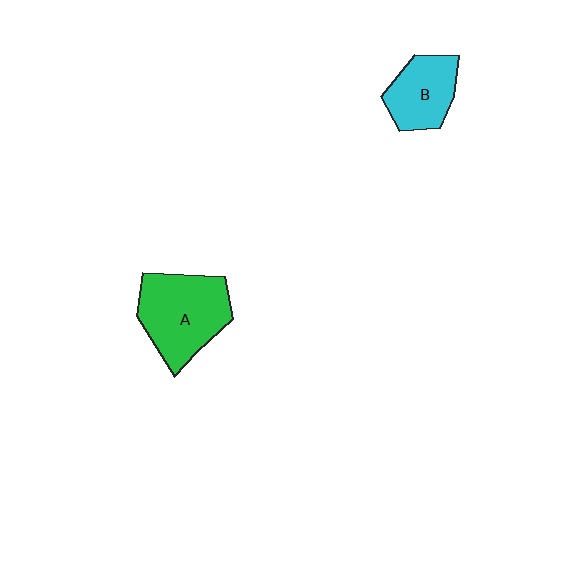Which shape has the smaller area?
Shape B (cyan).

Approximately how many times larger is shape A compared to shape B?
Approximately 1.5 times.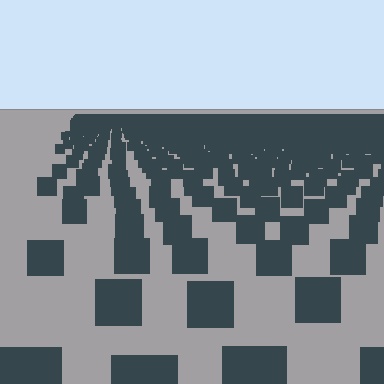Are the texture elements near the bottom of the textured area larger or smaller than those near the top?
Larger. Near the bottom, elements are closer to the viewer and appear at a bigger on-screen size.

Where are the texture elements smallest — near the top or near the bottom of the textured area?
Near the top.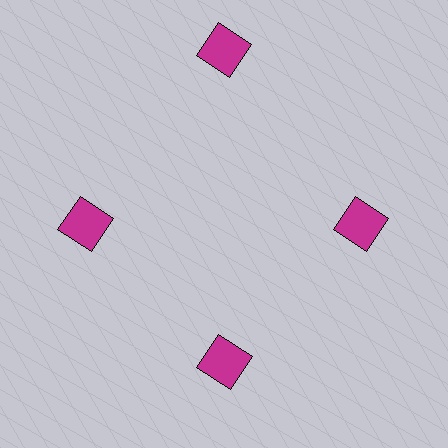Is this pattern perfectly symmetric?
No. The 4 magenta squares are arranged in a ring, but one element near the 12 o'clock position is pushed outward from the center, breaking the 4-fold rotational symmetry.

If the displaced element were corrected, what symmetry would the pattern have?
It would have 4-fold rotational symmetry — the pattern would map onto itself every 90 degrees.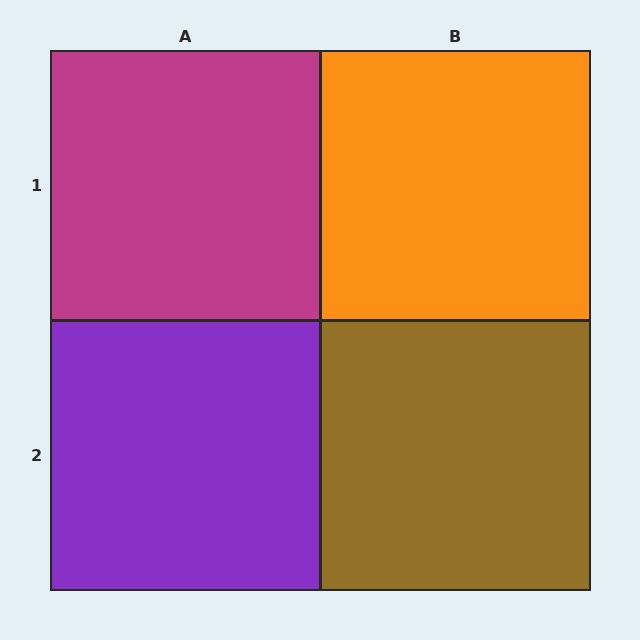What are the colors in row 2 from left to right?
Purple, brown.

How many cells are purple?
1 cell is purple.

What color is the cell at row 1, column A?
Magenta.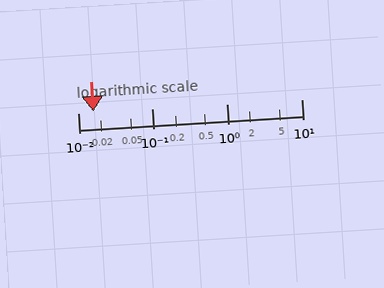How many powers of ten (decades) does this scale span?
The scale spans 3 decades, from 0.01 to 10.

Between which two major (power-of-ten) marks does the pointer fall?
The pointer is between 0.01 and 0.1.